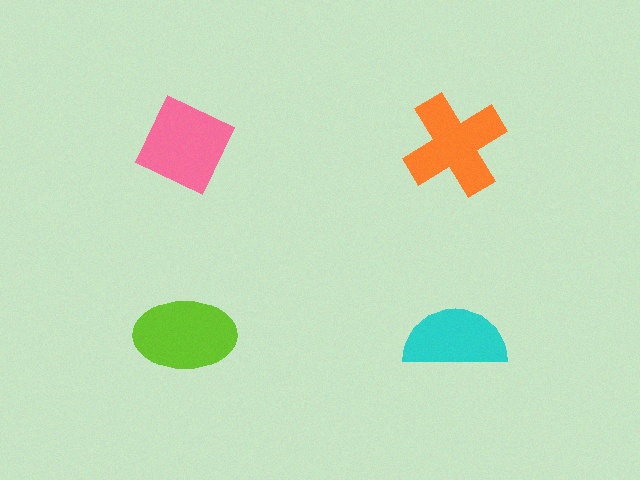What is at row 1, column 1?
A pink diamond.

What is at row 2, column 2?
A cyan semicircle.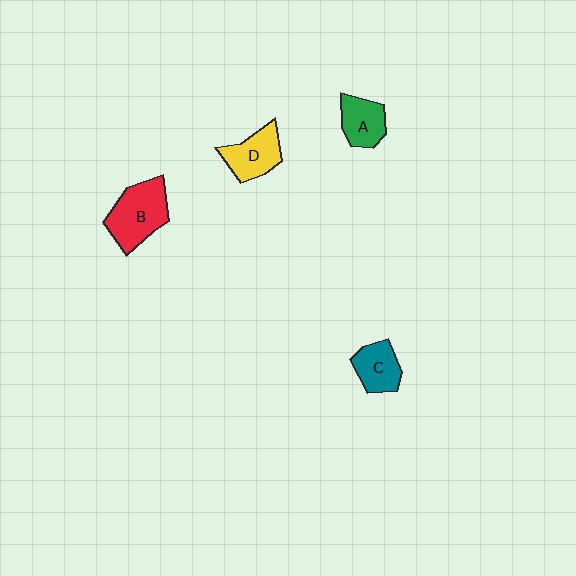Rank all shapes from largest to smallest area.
From largest to smallest: B (red), D (yellow), A (green), C (teal).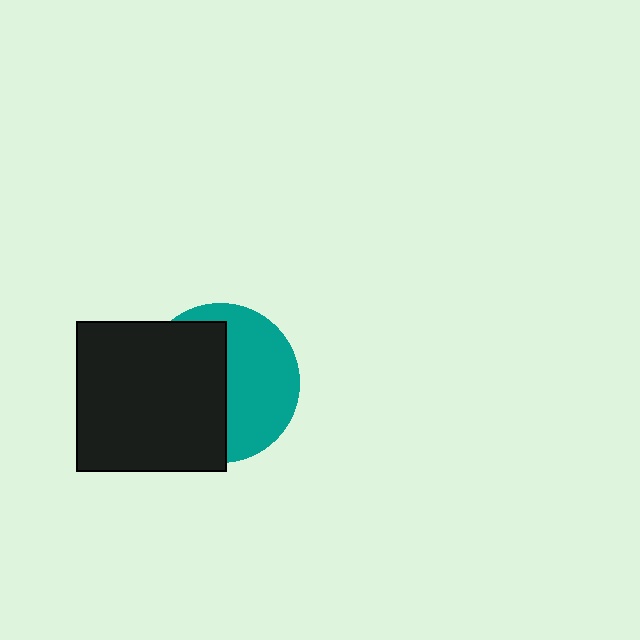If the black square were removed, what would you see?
You would see the complete teal circle.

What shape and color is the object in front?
The object in front is a black square.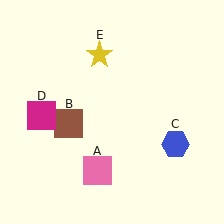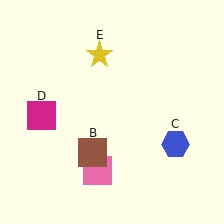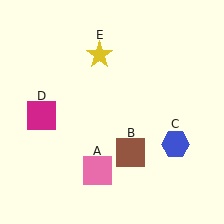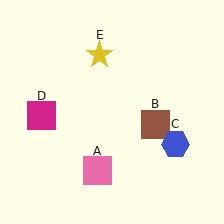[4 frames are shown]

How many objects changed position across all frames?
1 object changed position: brown square (object B).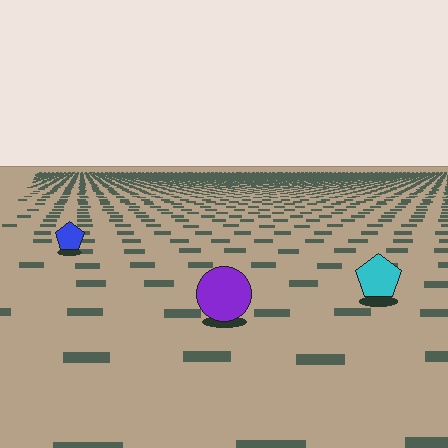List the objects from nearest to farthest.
From nearest to farthest: the purple circle, the cyan pentagon, the blue pentagon.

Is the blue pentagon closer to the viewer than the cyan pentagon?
No. The cyan pentagon is closer — you can tell from the texture gradient: the ground texture is coarser near it.